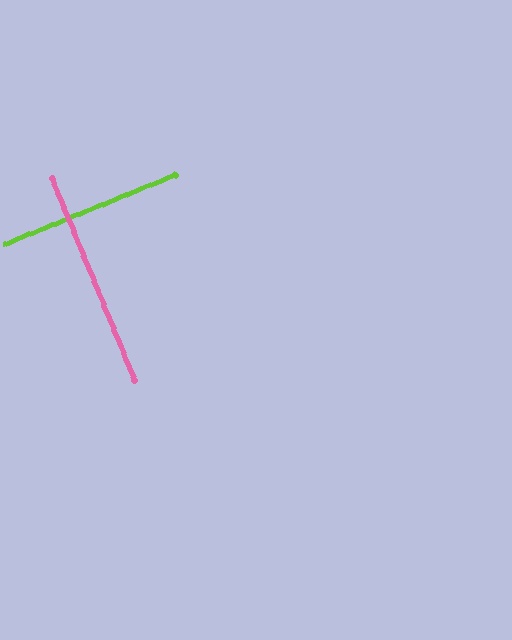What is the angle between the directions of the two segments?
Approximately 90 degrees.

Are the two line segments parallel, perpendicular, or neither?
Perpendicular — they meet at approximately 90°.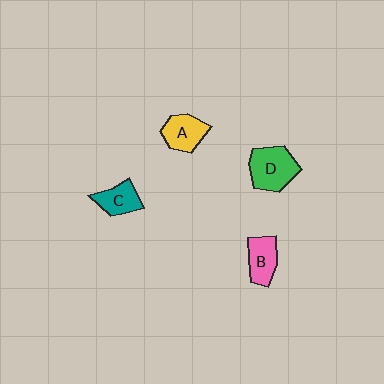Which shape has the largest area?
Shape D (green).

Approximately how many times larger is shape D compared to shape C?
Approximately 1.6 times.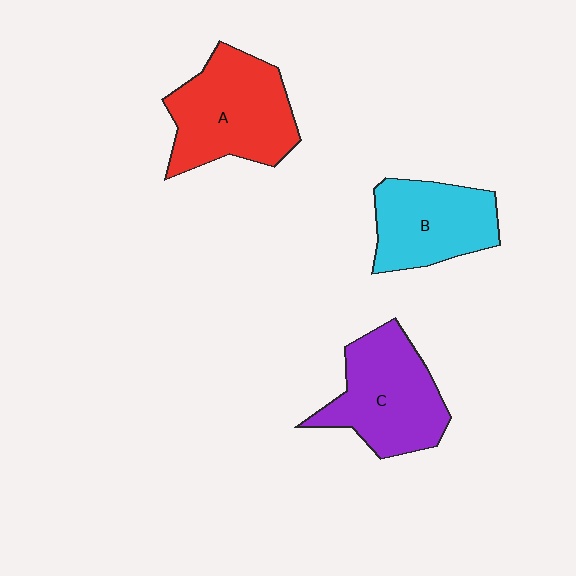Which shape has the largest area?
Shape A (red).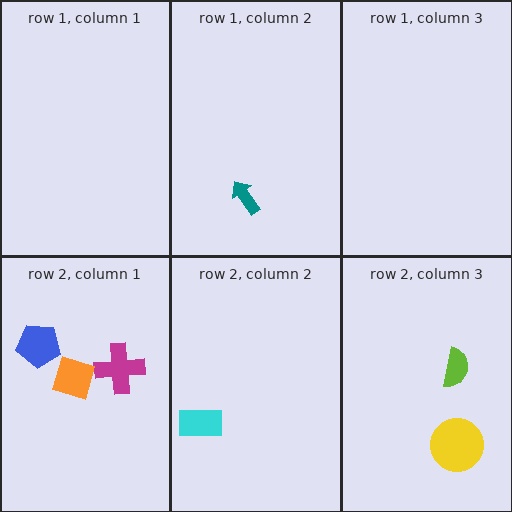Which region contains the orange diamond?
The row 2, column 1 region.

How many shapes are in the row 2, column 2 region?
1.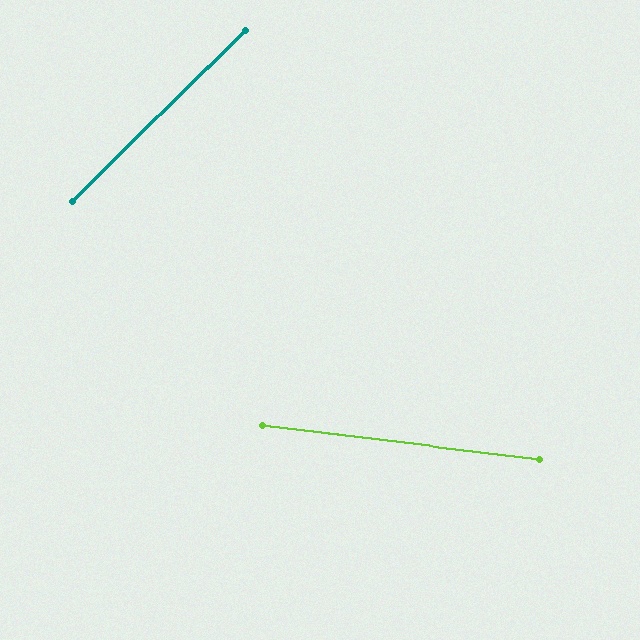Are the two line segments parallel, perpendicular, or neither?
Neither parallel nor perpendicular — they differ by about 51°.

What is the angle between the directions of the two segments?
Approximately 51 degrees.